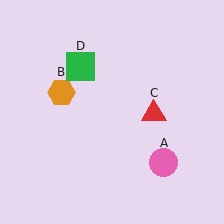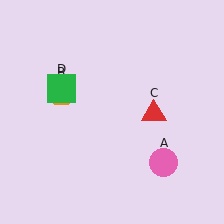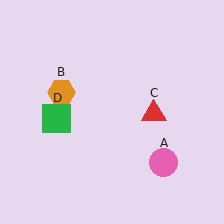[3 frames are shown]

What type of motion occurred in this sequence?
The green square (object D) rotated counterclockwise around the center of the scene.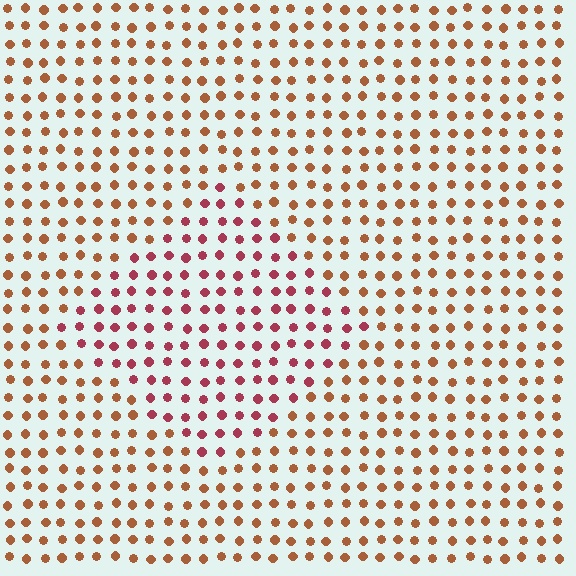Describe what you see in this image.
The image is filled with small brown elements in a uniform arrangement. A diamond-shaped region is visible where the elements are tinted to a slightly different hue, forming a subtle color boundary.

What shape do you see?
I see a diamond.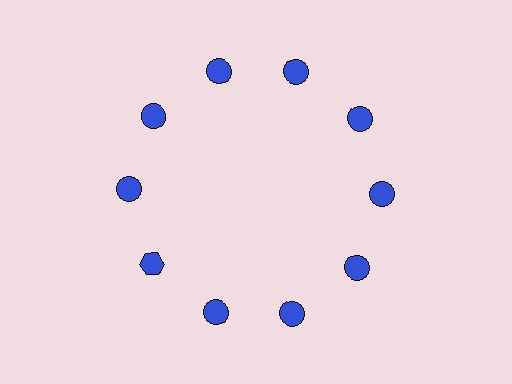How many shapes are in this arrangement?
There are 10 shapes arranged in a ring pattern.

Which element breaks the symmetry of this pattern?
The blue hexagon at roughly the 8 o'clock position breaks the symmetry. All other shapes are blue circles.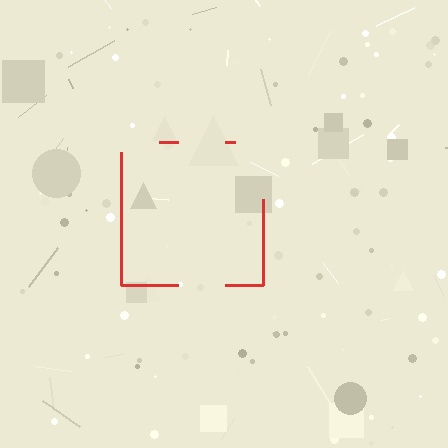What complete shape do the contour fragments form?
The contour fragments form a square.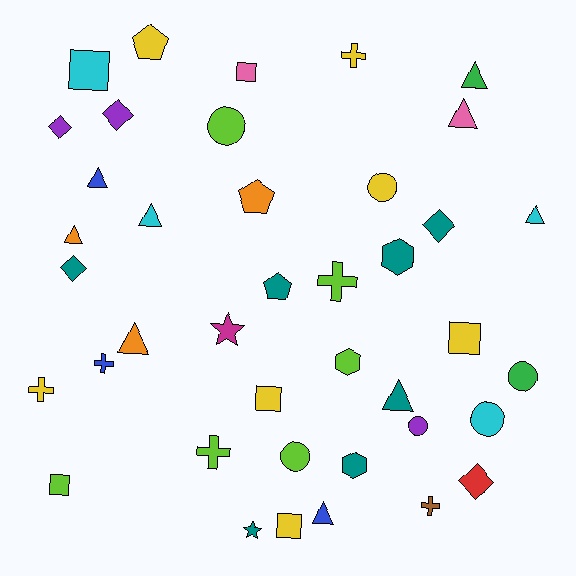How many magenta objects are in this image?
There is 1 magenta object.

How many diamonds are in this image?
There are 5 diamonds.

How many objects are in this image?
There are 40 objects.